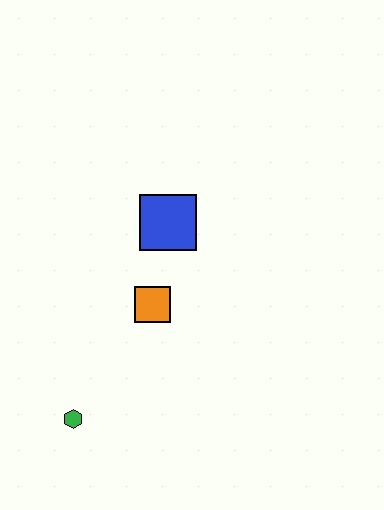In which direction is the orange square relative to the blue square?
The orange square is below the blue square.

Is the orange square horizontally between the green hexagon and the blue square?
Yes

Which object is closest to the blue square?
The orange square is closest to the blue square.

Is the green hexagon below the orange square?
Yes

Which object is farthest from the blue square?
The green hexagon is farthest from the blue square.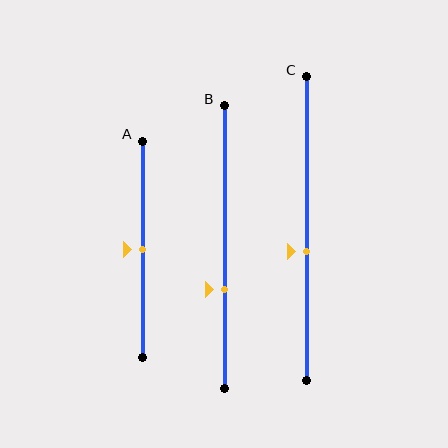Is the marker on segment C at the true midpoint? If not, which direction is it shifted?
No, the marker on segment C is shifted downward by about 8% of the segment length.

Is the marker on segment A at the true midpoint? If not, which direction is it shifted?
Yes, the marker on segment A is at the true midpoint.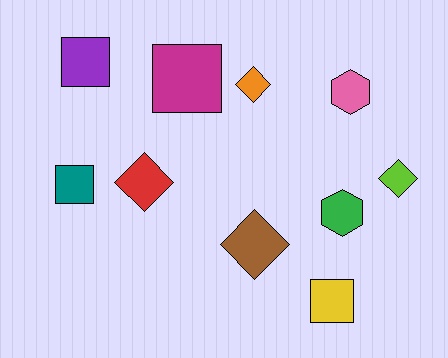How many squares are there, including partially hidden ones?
There are 4 squares.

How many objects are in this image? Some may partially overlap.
There are 10 objects.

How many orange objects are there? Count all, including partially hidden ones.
There is 1 orange object.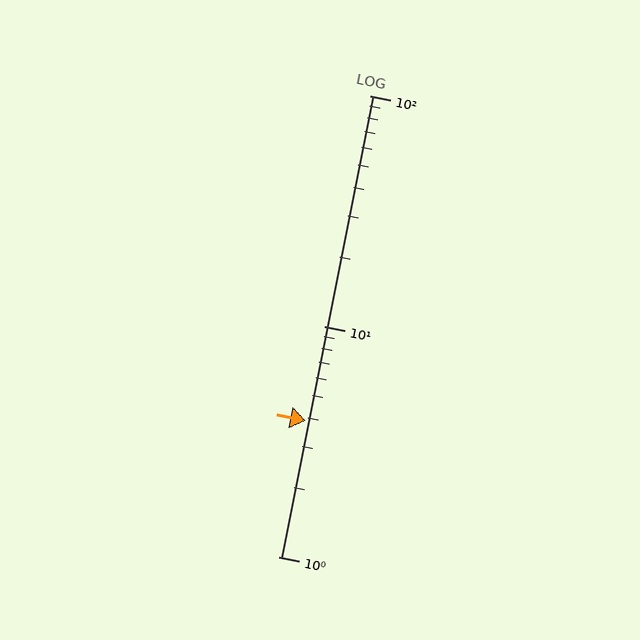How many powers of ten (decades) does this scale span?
The scale spans 2 decades, from 1 to 100.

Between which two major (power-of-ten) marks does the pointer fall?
The pointer is between 1 and 10.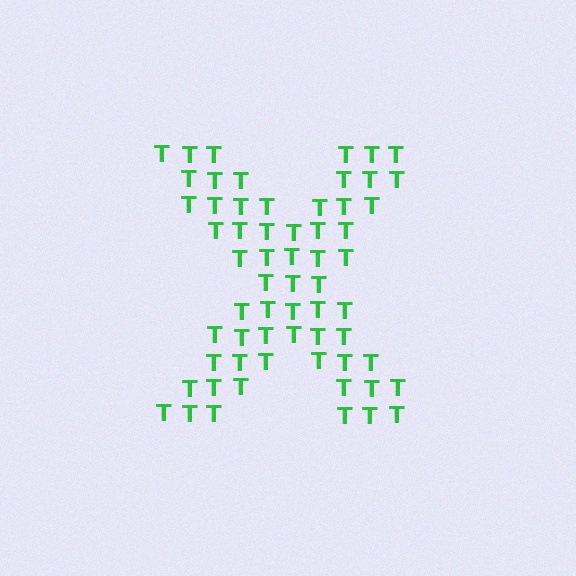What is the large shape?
The large shape is the letter X.